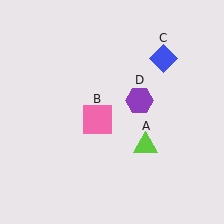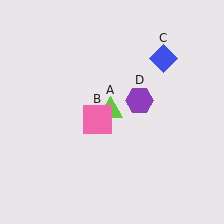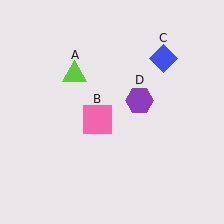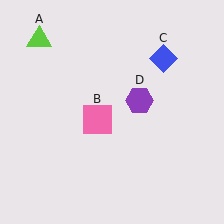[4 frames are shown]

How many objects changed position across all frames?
1 object changed position: lime triangle (object A).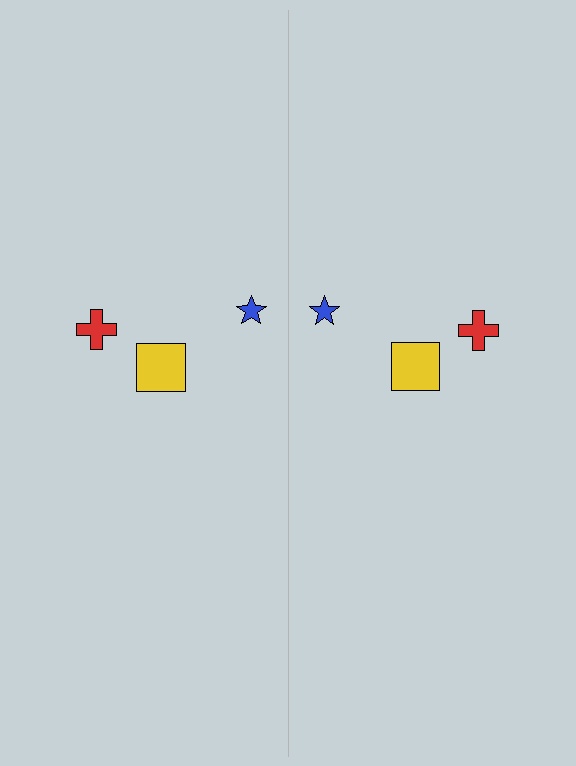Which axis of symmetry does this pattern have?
The pattern has a vertical axis of symmetry running through the center of the image.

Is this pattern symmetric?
Yes, this pattern has bilateral (reflection) symmetry.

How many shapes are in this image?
There are 6 shapes in this image.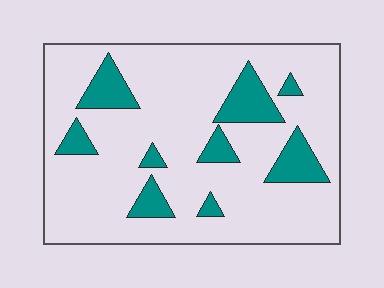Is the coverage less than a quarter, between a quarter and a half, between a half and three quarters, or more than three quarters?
Less than a quarter.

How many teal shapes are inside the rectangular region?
9.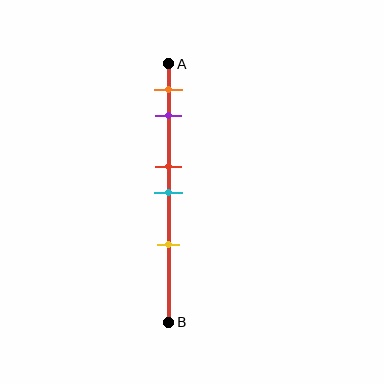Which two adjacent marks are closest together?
The red and cyan marks are the closest adjacent pair.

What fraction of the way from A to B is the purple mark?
The purple mark is approximately 20% (0.2) of the way from A to B.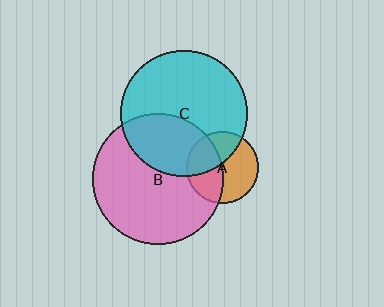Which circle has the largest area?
Circle B (pink).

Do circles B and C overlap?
Yes.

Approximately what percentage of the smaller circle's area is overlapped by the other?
Approximately 35%.